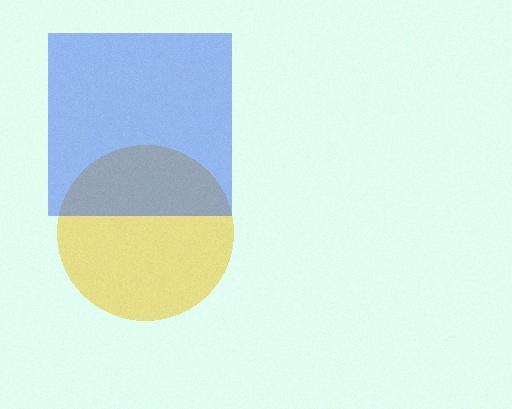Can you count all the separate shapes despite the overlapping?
Yes, there are 2 separate shapes.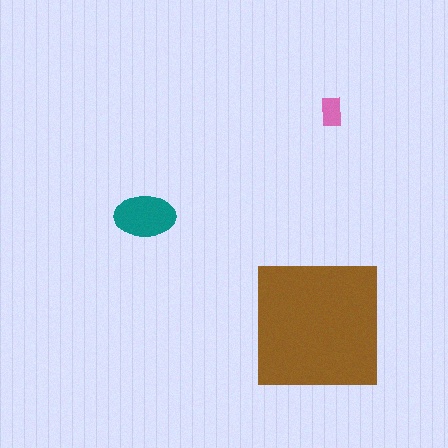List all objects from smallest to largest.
The pink rectangle, the teal ellipse, the brown square.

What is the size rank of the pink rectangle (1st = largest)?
3rd.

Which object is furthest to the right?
The pink rectangle is rightmost.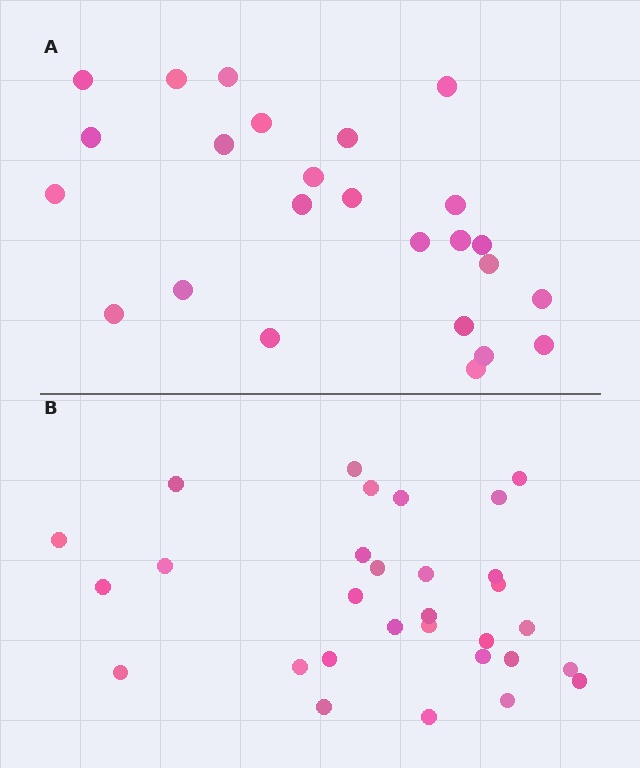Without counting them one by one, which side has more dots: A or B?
Region B (the bottom region) has more dots.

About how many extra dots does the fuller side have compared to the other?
Region B has about 5 more dots than region A.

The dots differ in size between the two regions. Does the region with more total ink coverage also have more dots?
No. Region A has more total ink coverage because its dots are larger, but region B actually contains more individual dots. Total area can be misleading — the number of items is what matters here.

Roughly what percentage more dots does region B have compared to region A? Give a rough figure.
About 20% more.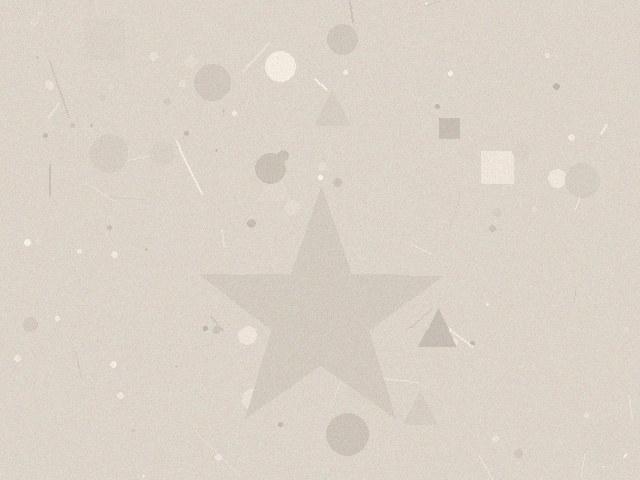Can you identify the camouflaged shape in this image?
The camouflaged shape is a star.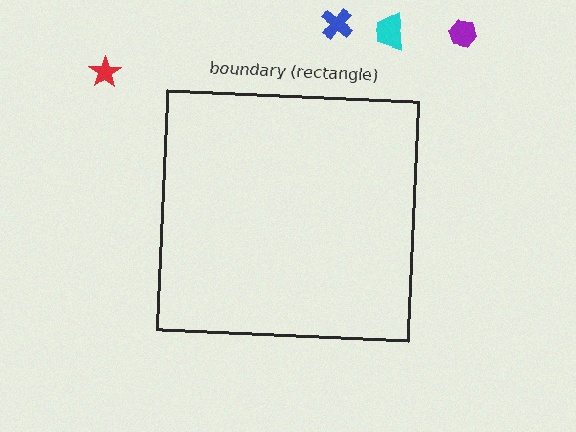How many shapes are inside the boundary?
0 inside, 4 outside.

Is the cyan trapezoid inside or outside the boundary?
Outside.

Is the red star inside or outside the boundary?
Outside.